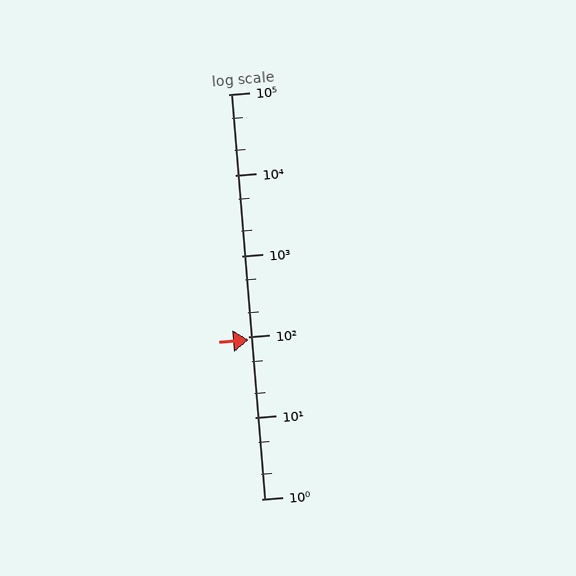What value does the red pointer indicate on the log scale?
The pointer indicates approximately 92.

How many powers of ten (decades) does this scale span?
The scale spans 5 decades, from 1 to 100000.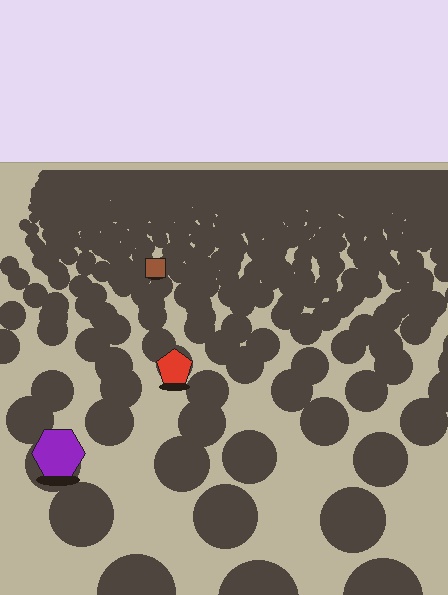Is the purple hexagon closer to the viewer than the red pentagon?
Yes. The purple hexagon is closer — you can tell from the texture gradient: the ground texture is coarser near it.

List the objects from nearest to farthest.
From nearest to farthest: the purple hexagon, the red pentagon, the brown square.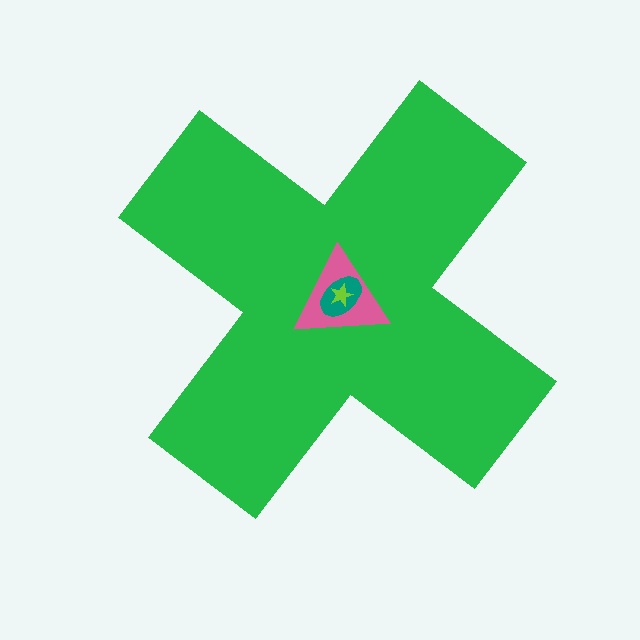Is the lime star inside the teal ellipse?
Yes.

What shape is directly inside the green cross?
The pink triangle.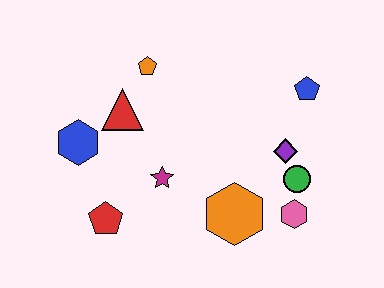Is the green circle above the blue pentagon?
No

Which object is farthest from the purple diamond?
The blue hexagon is farthest from the purple diamond.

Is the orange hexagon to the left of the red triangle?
No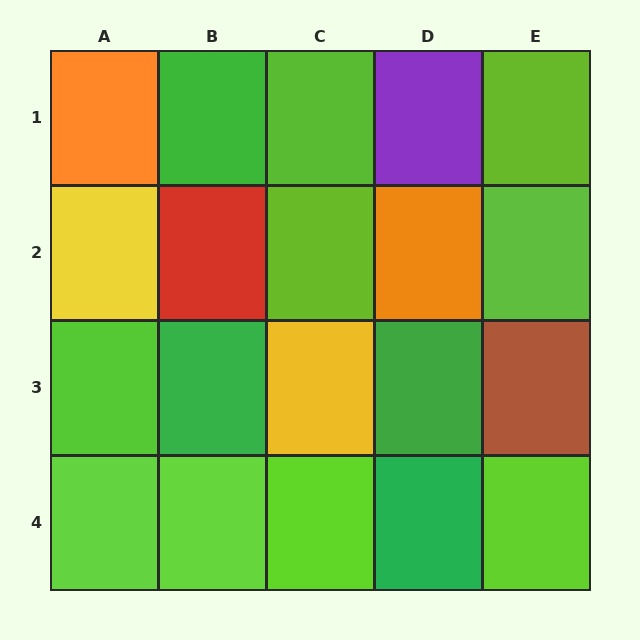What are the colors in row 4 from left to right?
Lime, lime, lime, green, lime.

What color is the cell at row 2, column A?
Yellow.